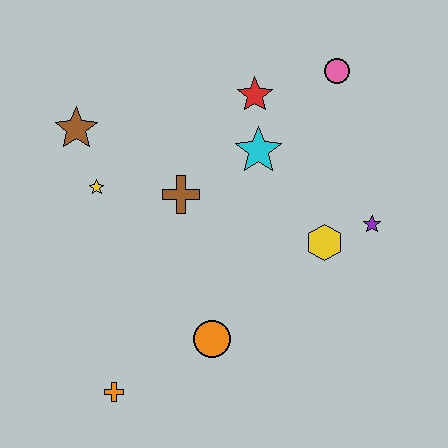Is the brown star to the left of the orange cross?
Yes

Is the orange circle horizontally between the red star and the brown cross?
Yes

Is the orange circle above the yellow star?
No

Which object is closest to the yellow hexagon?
The purple star is closest to the yellow hexagon.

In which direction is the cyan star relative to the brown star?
The cyan star is to the right of the brown star.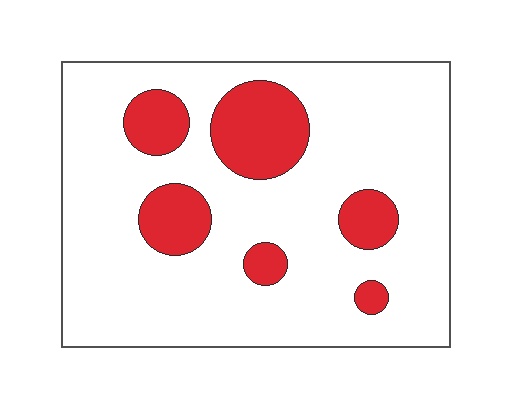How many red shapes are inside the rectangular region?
6.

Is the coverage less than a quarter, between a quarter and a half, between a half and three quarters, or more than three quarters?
Less than a quarter.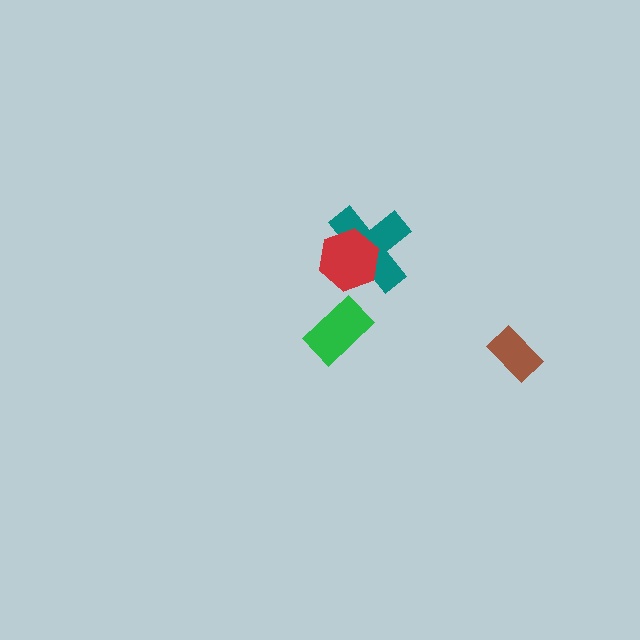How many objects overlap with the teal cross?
1 object overlaps with the teal cross.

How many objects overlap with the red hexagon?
1 object overlaps with the red hexagon.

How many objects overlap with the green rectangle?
0 objects overlap with the green rectangle.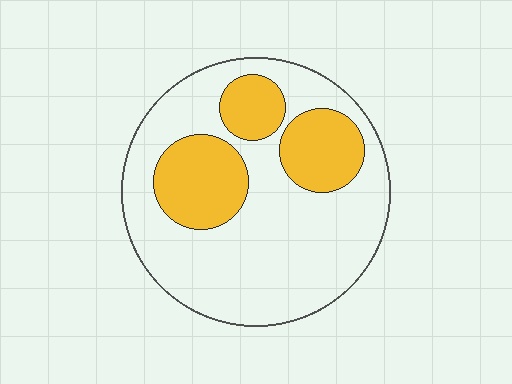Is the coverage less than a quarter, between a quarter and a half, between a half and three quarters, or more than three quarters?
Between a quarter and a half.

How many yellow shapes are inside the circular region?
3.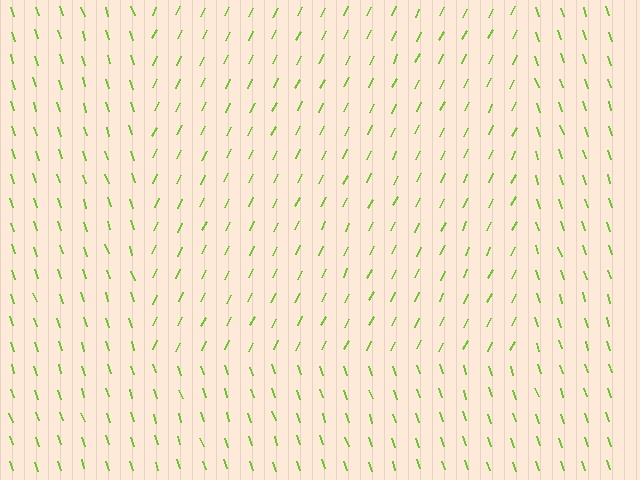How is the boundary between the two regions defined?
The boundary is defined purely by a change in line orientation (approximately 45 degrees difference). All lines are the same color and thickness.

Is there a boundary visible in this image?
Yes, there is a texture boundary formed by a change in line orientation.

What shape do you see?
I see a rectangle.